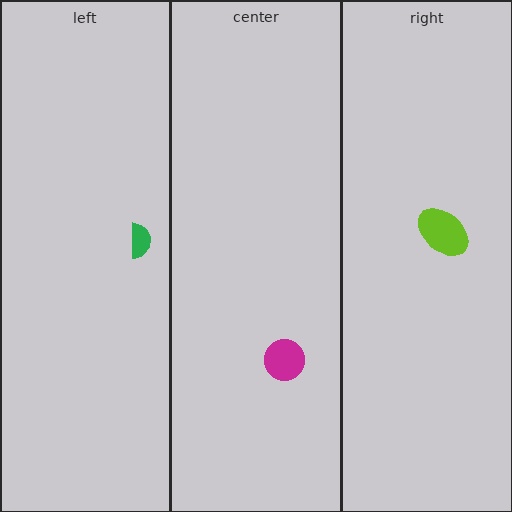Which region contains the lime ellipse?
The right region.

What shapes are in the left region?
The green semicircle.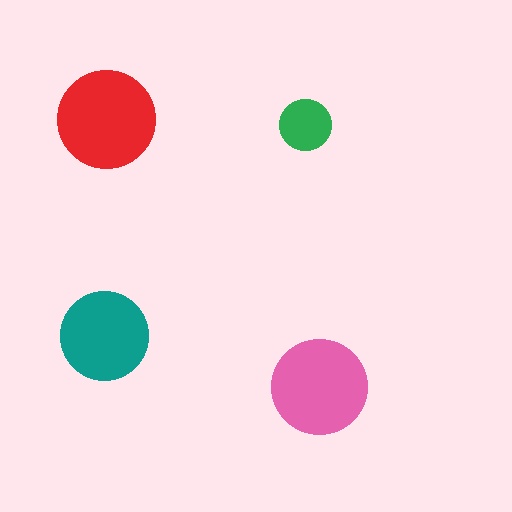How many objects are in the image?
There are 4 objects in the image.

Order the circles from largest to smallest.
the red one, the pink one, the teal one, the green one.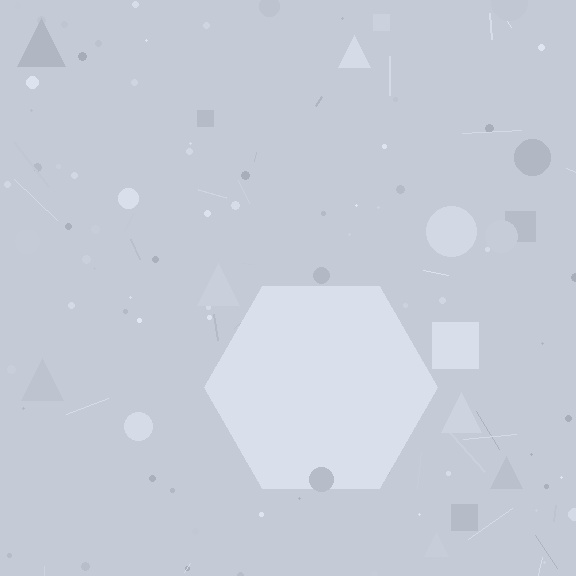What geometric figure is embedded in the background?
A hexagon is embedded in the background.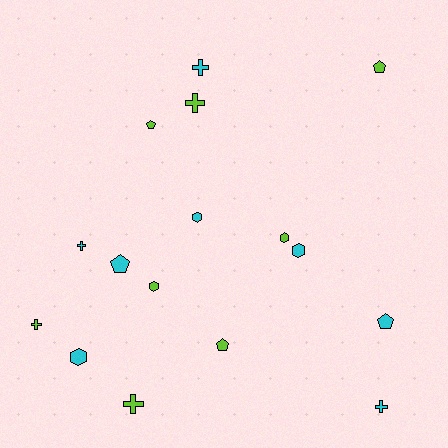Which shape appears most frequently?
Cross, with 6 objects.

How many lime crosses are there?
There are 3 lime crosses.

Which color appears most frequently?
Cyan, with 8 objects.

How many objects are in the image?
There are 16 objects.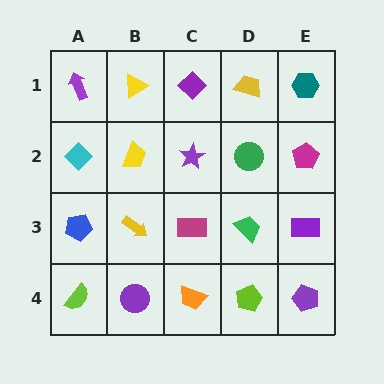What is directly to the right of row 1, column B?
A purple diamond.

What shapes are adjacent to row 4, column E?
A purple rectangle (row 3, column E), a lime pentagon (row 4, column D).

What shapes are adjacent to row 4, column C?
A magenta rectangle (row 3, column C), a purple circle (row 4, column B), a lime pentagon (row 4, column D).